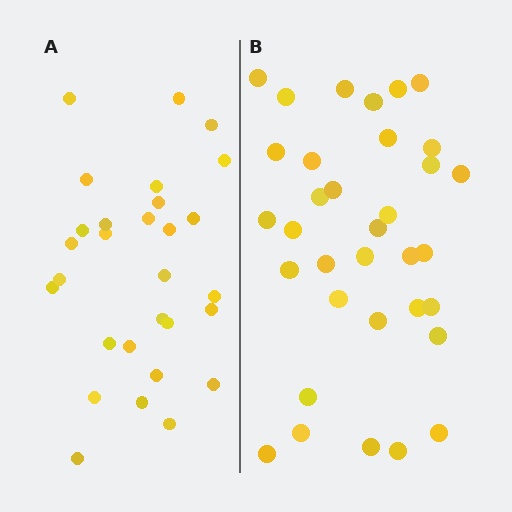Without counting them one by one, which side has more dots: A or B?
Region B (the right region) has more dots.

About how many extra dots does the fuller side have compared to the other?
Region B has about 5 more dots than region A.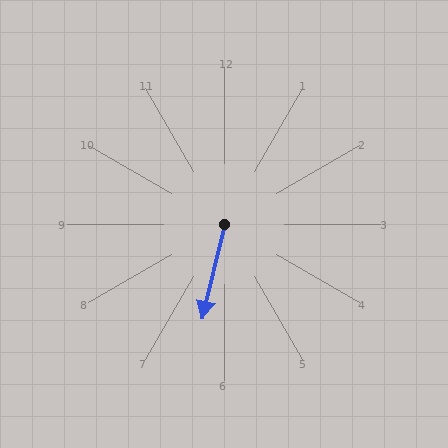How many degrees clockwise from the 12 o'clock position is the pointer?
Approximately 193 degrees.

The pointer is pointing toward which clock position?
Roughly 6 o'clock.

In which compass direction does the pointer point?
South.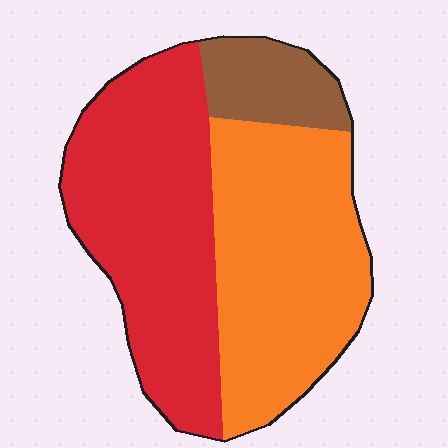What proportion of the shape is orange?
Orange takes up about two fifths (2/5) of the shape.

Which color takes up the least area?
Brown, at roughly 10%.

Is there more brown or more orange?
Orange.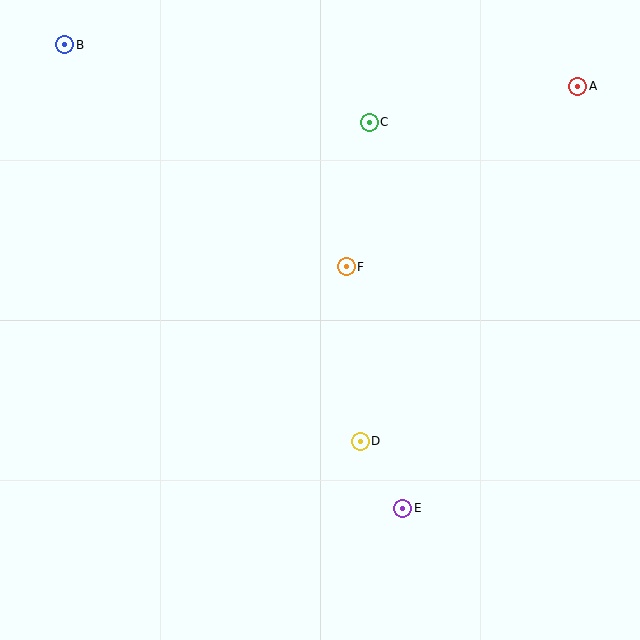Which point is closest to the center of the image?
Point F at (346, 267) is closest to the center.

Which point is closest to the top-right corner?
Point A is closest to the top-right corner.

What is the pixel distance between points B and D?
The distance between B and D is 494 pixels.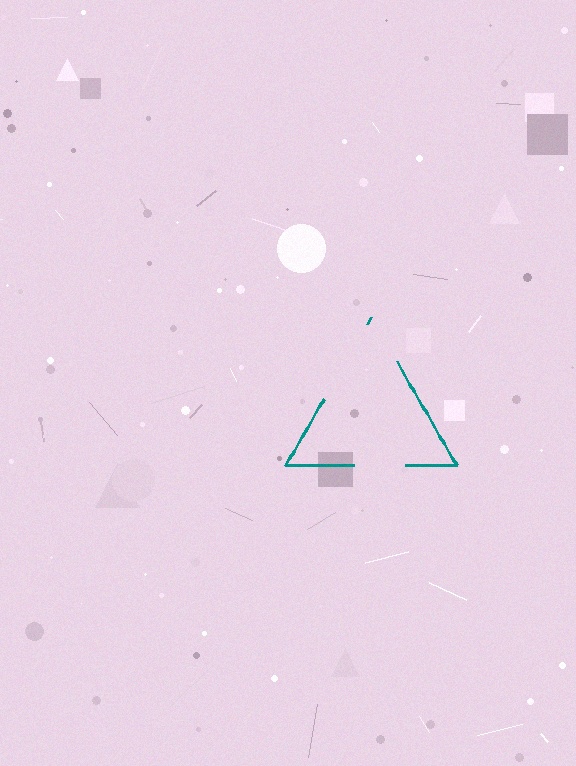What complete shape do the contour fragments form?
The contour fragments form a triangle.